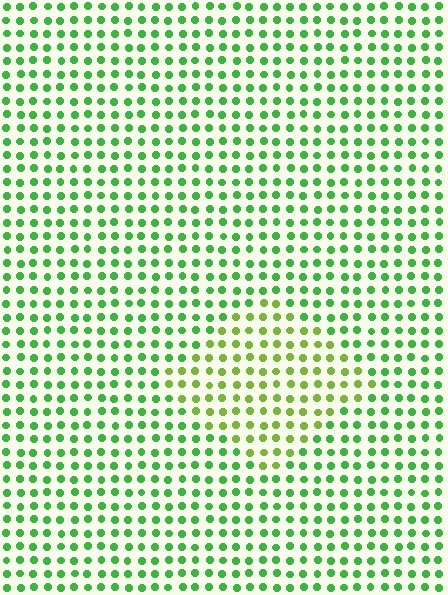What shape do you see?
I see a diamond.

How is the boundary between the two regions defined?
The boundary is defined purely by a slight shift in hue (about 34 degrees). Spacing, size, and orientation are identical on both sides.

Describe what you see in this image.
The image is filled with small green elements in a uniform arrangement. A diamond-shaped region is visible where the elements are tinted to a slightly different hue, forming a subtle color boundary.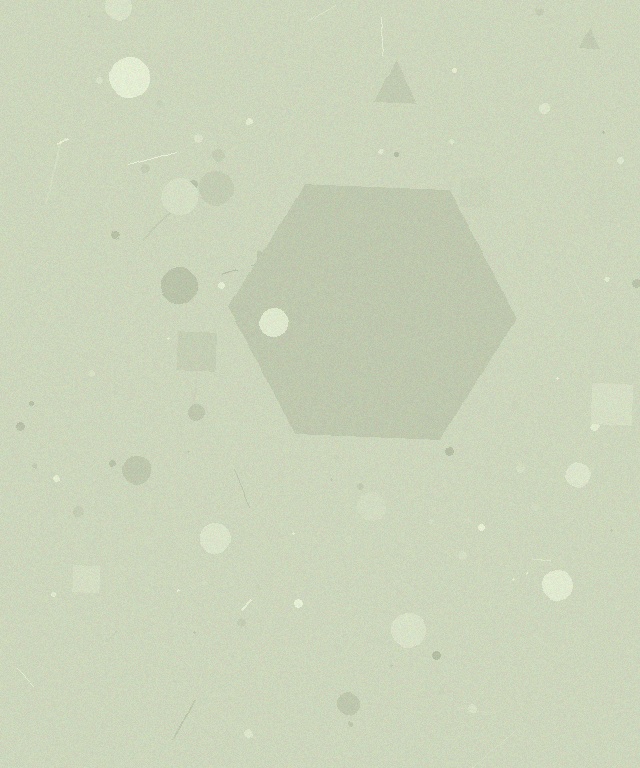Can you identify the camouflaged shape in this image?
The camouflaged shape is a hexagon.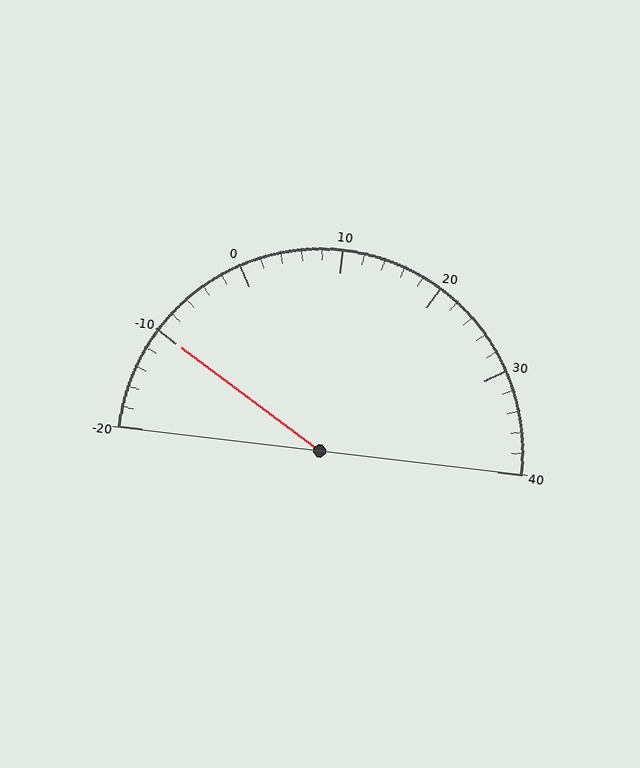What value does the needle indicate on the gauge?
The needle indicates approximately -10.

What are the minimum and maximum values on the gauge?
The gauge ranges from -20 to 40.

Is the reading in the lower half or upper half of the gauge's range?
The reading is in the lower half of the range (-20 to 40).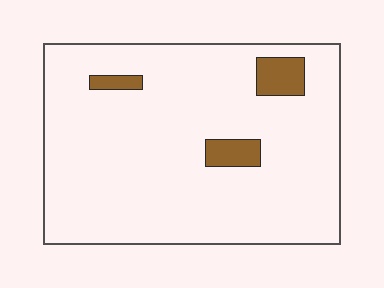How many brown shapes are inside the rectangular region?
3.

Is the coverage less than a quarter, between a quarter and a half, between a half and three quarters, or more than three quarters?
Less than a quarter.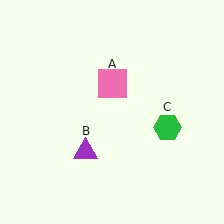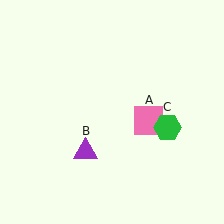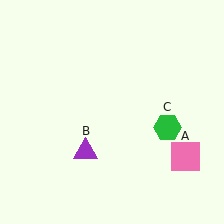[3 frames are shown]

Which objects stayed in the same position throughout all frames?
Purple triangle (object B) and green hexagon (object C) remained stationary.